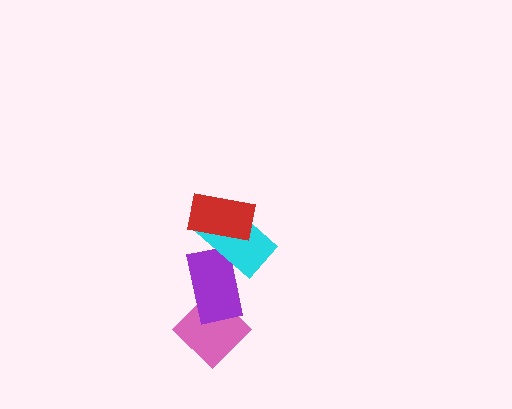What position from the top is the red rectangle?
The red rectangle is 1st from the top.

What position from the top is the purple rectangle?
The purple rectangle is 3rd from the top.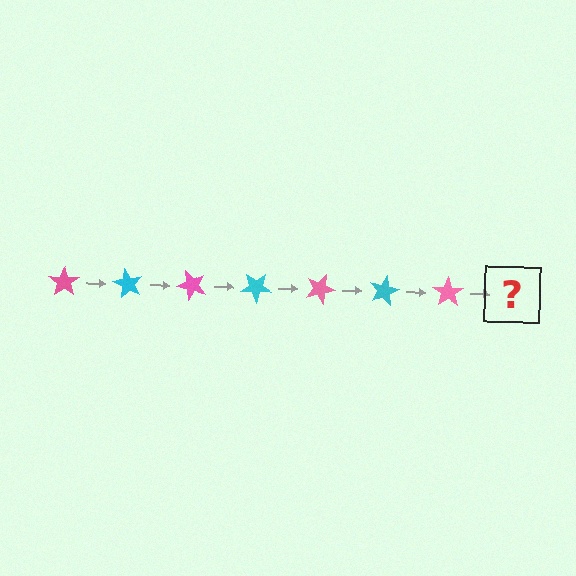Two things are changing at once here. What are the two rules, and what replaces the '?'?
The two rules are that it rotates 60 degrees each step and the color cycles through pink and cyan. The '?' should be a cyan star, rotated 420 degrees from the start.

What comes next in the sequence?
The next element should be a cyan star, rotated 420 degrees from the start.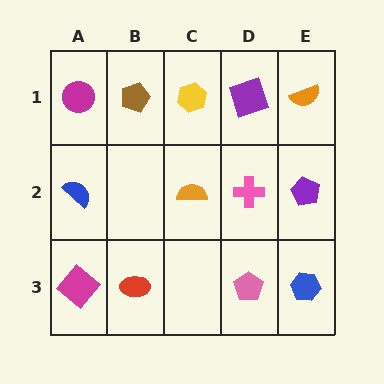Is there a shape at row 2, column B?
No, that cell is empty.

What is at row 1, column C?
A yellow hexagon.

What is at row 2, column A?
A blue semicircle.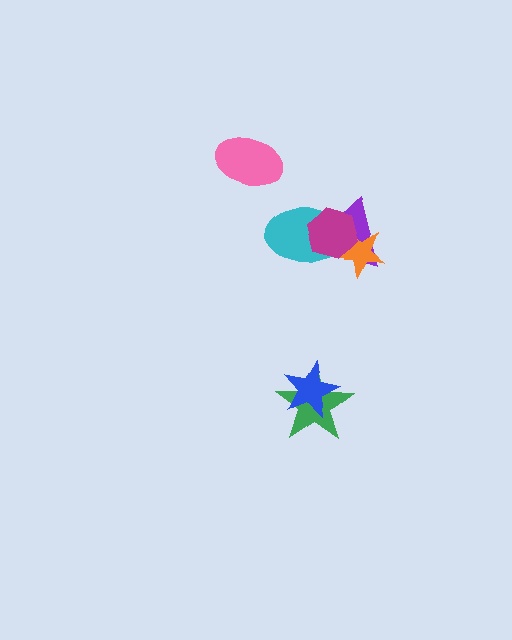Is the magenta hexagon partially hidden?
No, no other shape covers it.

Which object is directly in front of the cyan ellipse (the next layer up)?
The orange star is directly in front of the cyan ellipse.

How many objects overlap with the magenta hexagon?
3 objects overlap with the magenta hexagon.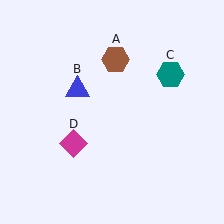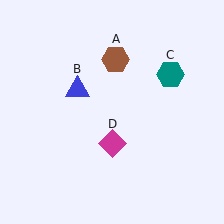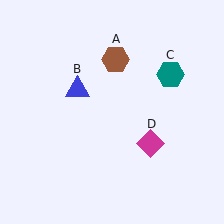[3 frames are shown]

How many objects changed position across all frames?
1 object changed position: magenta diamond (object D).